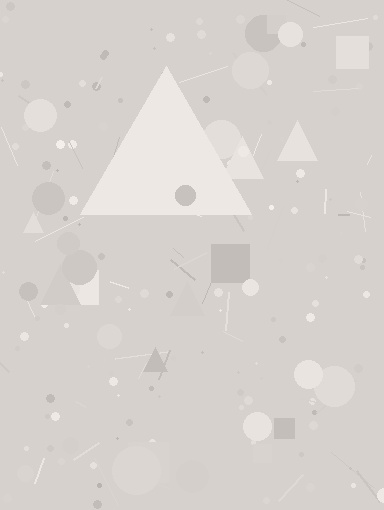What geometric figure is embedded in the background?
A triangle is embedded in the background.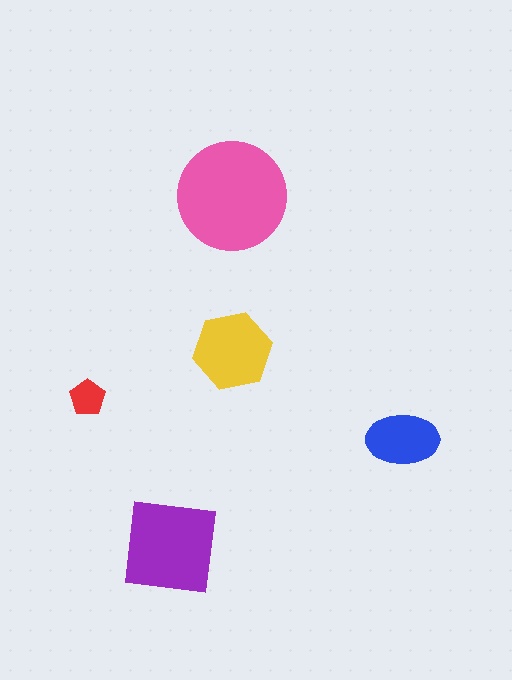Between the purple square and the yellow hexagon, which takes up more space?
The purple square.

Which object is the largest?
The pink circle.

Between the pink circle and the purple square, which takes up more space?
The pink circle.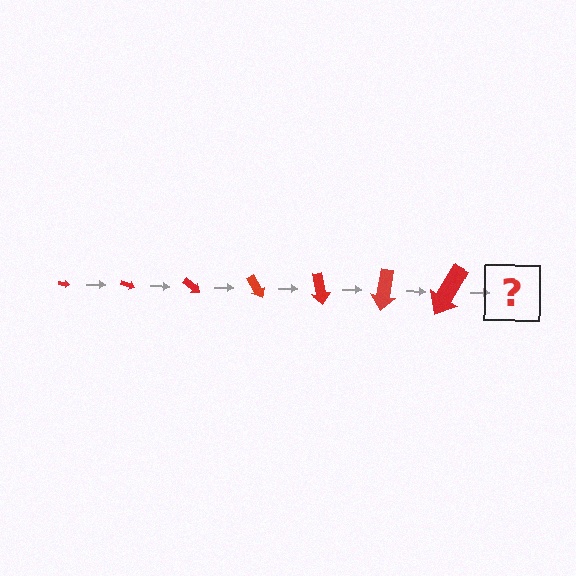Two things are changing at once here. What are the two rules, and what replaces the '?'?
The two rules are that the arrow grows larger each step and it rotates 20 degrees each step. The '?' should be an arrow, larger than the previous one and rotated 140 degrees from the start.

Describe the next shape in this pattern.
It should be an arrow, larger than the previous one and rotated 140 degrees from the start.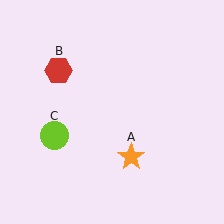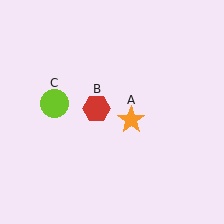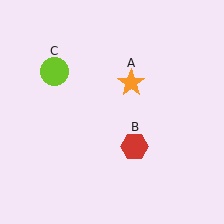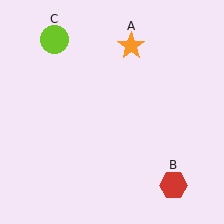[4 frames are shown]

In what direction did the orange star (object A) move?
The orange star (object A) moved up.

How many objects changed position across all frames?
3 objects changed position: orange star (object A), red hexagon (object B), lime circle (object C).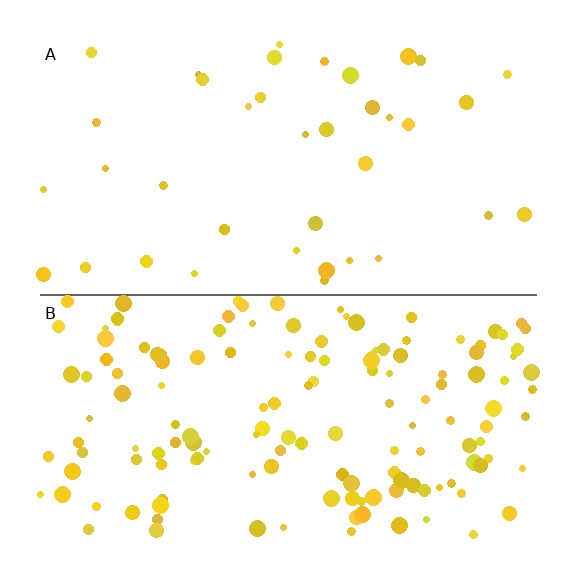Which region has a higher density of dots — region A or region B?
B (the bottom).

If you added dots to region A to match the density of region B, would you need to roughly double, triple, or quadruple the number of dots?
Approximately quadruple.